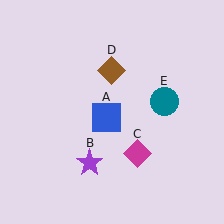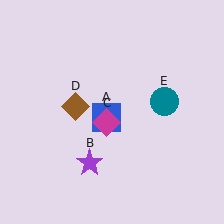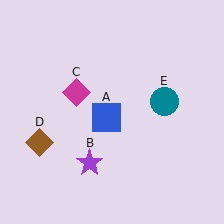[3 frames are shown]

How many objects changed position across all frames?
2 objects changed position: magenta diamond (object C), brown diamond (object D).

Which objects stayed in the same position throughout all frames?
Blue square (object A) and purple star (object B) and teal circle (object E) remained stationary.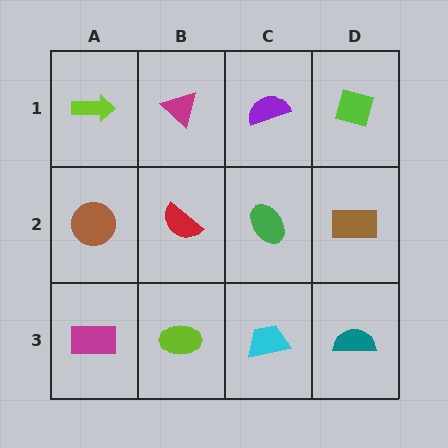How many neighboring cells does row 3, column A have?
2.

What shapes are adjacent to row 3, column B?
A red semicircle (row 2, column B), a magenta rectangle (row 3, column A), a cyan trapezoid (row 3, column C).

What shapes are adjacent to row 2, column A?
A lime arrow (row 1, column A), a magenta rectangle (row 3, column A), a red semicircle (row 2, column B).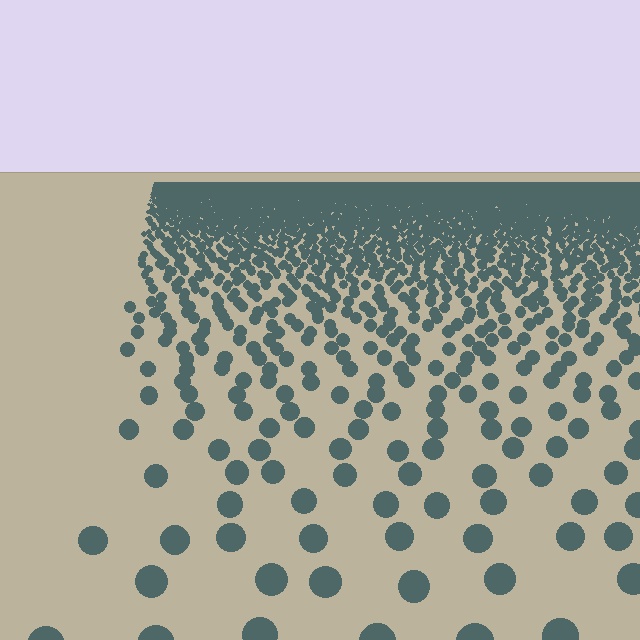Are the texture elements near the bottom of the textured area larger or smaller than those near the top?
Larger. Near the bottom, elements are closer to the viewer and appear at a bigger on-screen size.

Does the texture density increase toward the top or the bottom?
Density increases toward the top.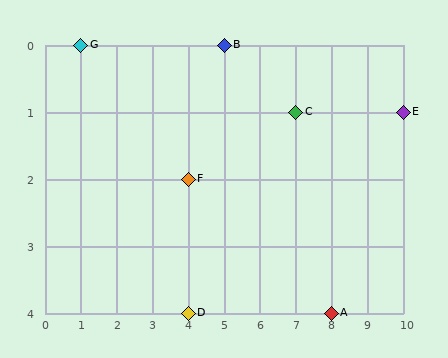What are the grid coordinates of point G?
Point G is at grid coordinates (1, 0).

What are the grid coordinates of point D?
Point D is at grid coordinates (4, 4).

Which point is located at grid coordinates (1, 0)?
Point G is at (1, 0).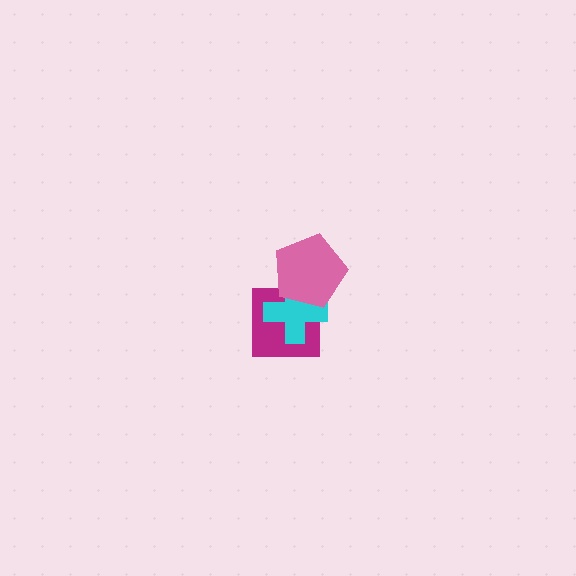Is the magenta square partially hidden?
Yes, it is partially covered by another shape.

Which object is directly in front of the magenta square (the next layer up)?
The cyan cross is directly in front of the magenta square.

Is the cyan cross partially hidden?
Yes, it is partially covered by another shape.